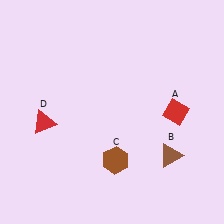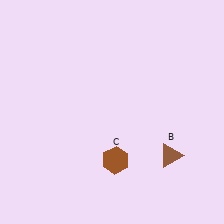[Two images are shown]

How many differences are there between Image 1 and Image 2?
There are 2 differences between the two images.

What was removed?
The red diamond (A), the red triangle (D) were removed in Image 2.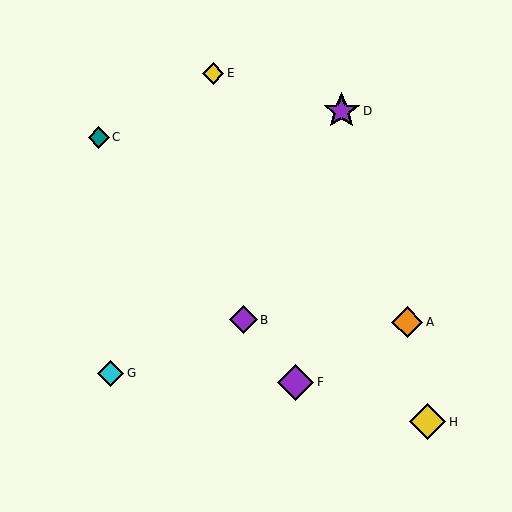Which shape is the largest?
The purple star (labeled D) is the largest.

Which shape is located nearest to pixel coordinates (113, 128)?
The teal diamond (labeled C) at (99, 137) is nearest to that location.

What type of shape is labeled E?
Shape E is a yellow diamond.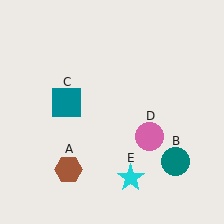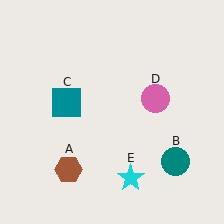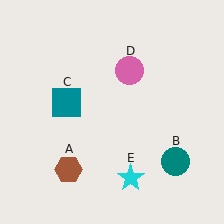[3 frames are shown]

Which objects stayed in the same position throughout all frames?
Brown hexagon (object A) and teal circle (object B) and teal square (object C) and cyan star (object E) remained stationary.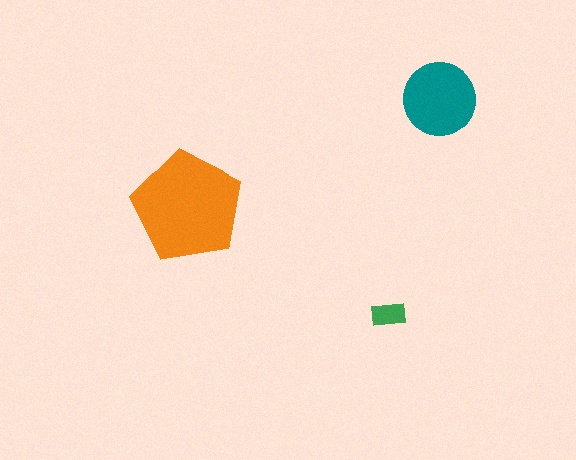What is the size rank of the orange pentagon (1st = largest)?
1st.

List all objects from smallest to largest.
The green rectangle, the teal circle, the orange pentagon.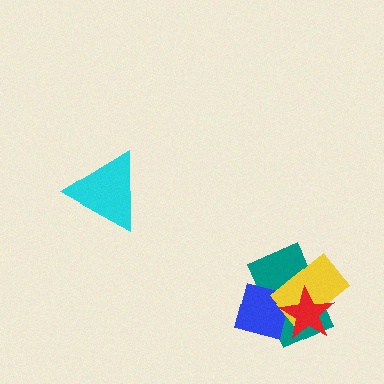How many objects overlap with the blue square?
3 objects overlap with the blue square.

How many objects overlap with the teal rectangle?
3 objects overlap with the teal rectangle.